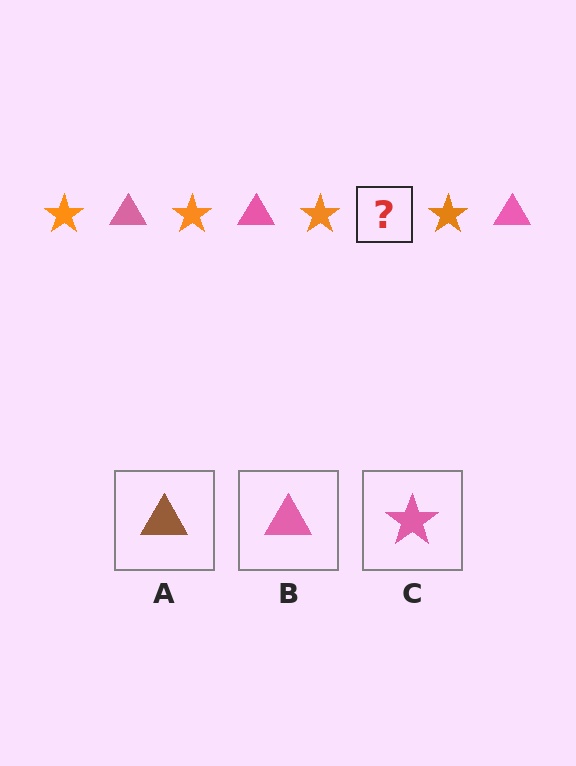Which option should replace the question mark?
Option B.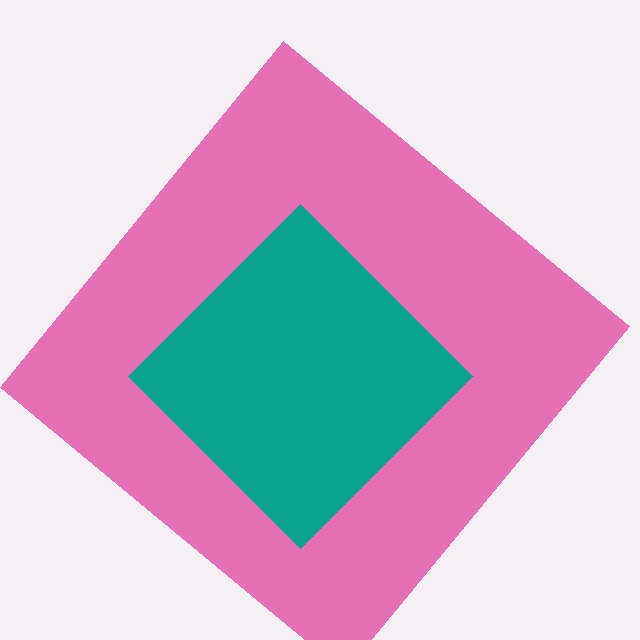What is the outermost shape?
The pink diamond.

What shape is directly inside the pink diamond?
The teal diamond.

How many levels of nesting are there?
2.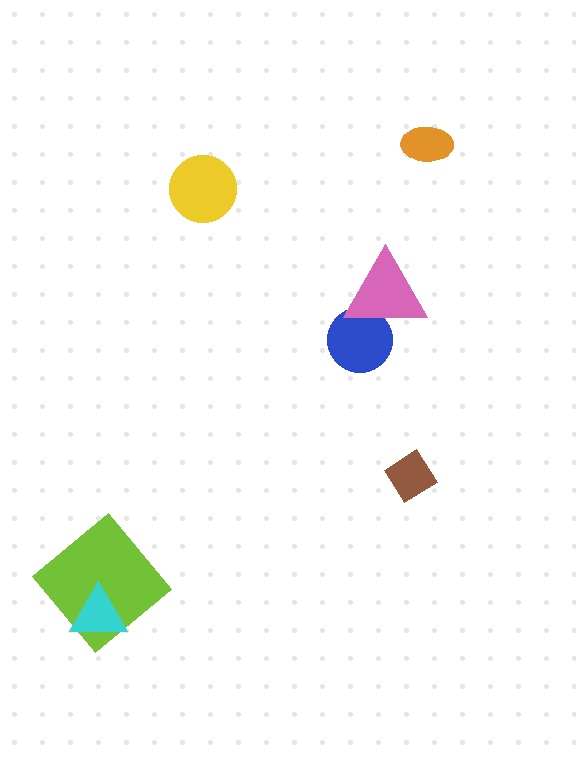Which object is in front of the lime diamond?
The cyan triangle is in front of the lime diamond.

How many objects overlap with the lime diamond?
1 object overlaps with the lime diamond.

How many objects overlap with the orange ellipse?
0 objects overlap with the orange ellipse.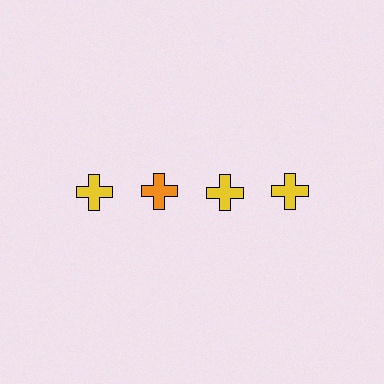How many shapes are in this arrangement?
There are 4 shapes arranged in a grid pattern.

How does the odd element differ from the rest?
It has a different color: orange instead of yellow.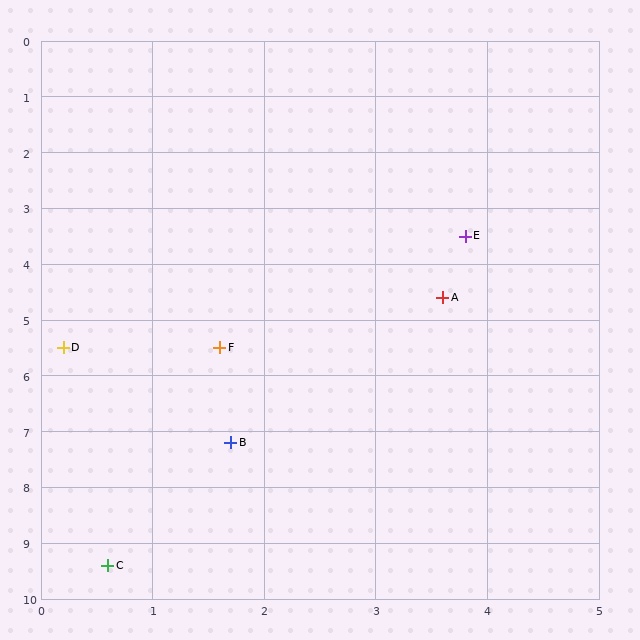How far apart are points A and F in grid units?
Points A and F are about 2.2 grid units apart.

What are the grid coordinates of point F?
Point F is at approximately (1.6, 5.5).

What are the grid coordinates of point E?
Point E is at approximately (3.8, 3.5).